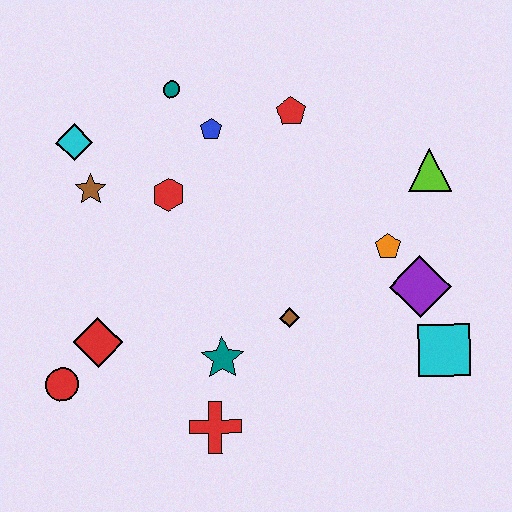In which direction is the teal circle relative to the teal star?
The teal circle is above the teal star.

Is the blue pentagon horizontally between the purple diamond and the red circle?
Yes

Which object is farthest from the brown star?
The cyan square is farthest from the brown star.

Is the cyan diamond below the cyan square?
No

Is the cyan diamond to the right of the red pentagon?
No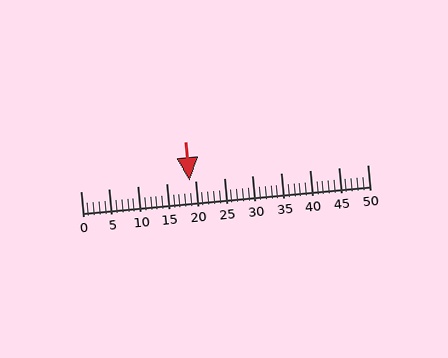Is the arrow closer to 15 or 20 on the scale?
The arrow is closer to 20.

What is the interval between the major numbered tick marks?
The major tick marks are spaced 5 units apart.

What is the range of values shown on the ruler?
The ruler shows values from 0 to 50.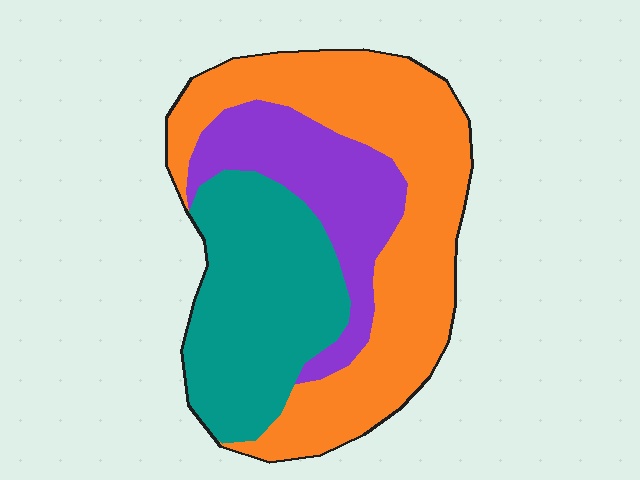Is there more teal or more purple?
Teal.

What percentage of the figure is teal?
Teal covers about 30% of the figure.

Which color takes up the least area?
Purple, at roughly 20%.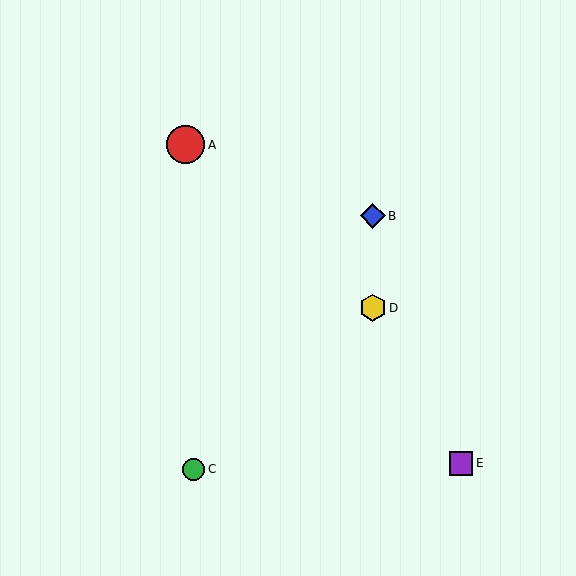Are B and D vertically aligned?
Yes, both are at x≈373.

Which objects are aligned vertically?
Objects B, D are aligned vertically.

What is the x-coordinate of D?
Object D is at x≈373.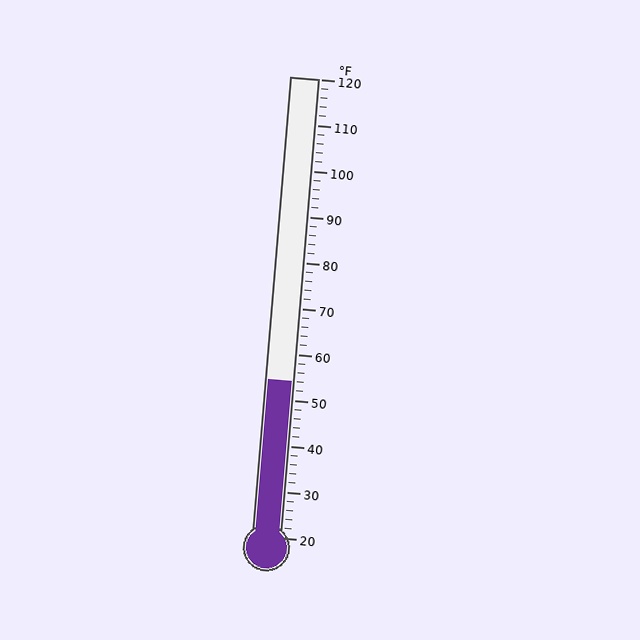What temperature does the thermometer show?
The thermometer shows approximately 54°F.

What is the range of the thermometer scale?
The thermometer scale ranges from 20°F to 120°F.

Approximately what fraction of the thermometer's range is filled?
The thermometer is filled to approximately 35% of its range.